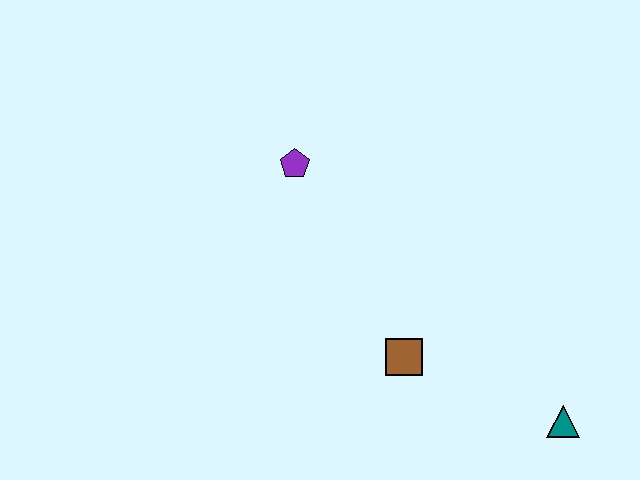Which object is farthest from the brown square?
The purple pentagon is farthest from the brown square.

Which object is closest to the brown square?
The teal triangle is closest to the brown square.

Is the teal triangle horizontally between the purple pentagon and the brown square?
No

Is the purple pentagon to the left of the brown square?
Yes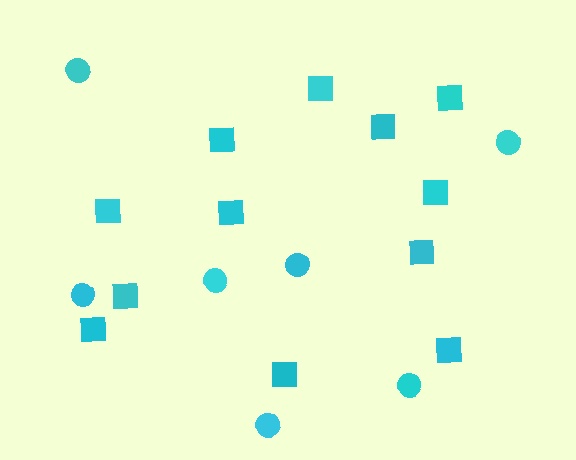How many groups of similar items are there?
There are 2 groups: one group of squares (12) and one group of circles (7).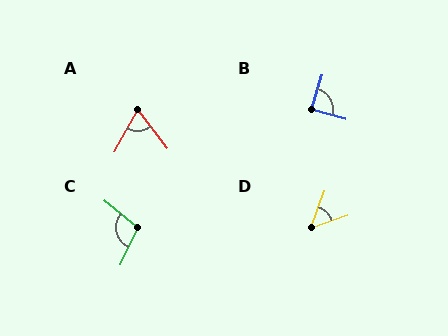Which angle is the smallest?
D, at approximately 51 degrees.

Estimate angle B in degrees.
Approximately 89 degrees.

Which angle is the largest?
C, at approximately 105 degrees.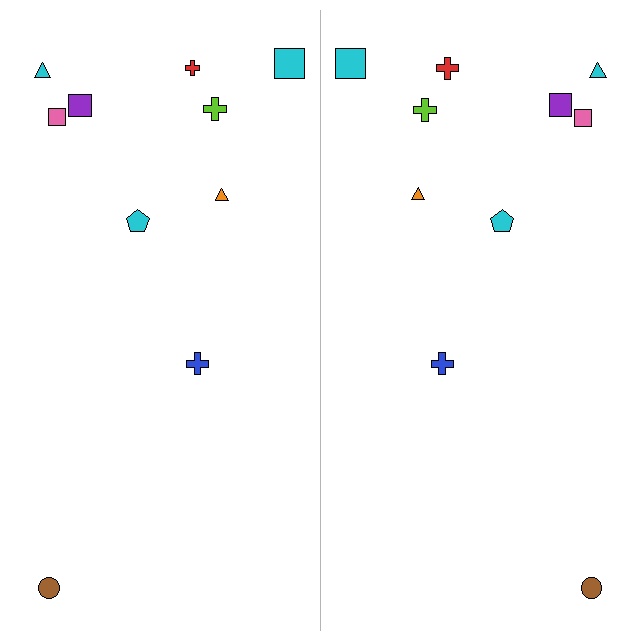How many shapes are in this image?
There are 20 shapes in this image.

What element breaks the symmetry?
The red cross on the right side has a different size than its mirror counterpart.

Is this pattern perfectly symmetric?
No, the pattern is not perfectly symmetric. The red cross on the right side has a different size than its mirror counterpart.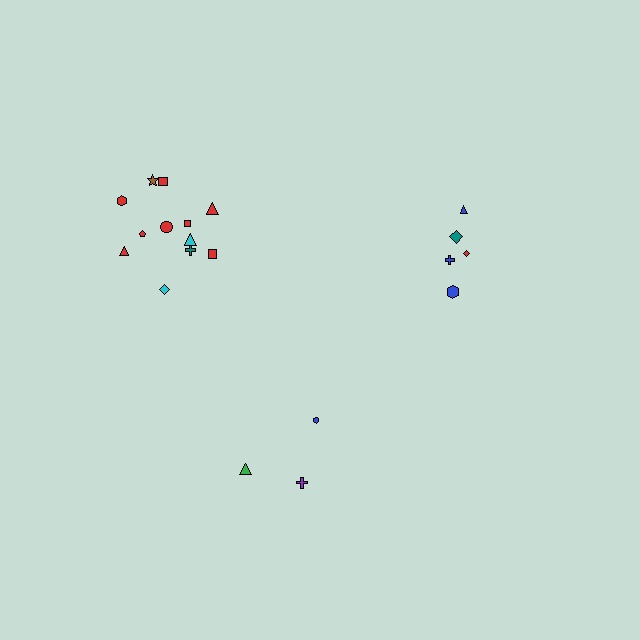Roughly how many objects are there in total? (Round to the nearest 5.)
Roughly 20 objects in total.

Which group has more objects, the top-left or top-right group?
The top-left group.